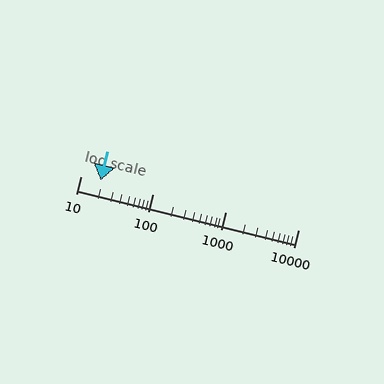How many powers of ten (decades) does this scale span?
The scale spans 3 decades, from 10 to 10000.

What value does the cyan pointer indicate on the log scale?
The pointer indicates approximately 19.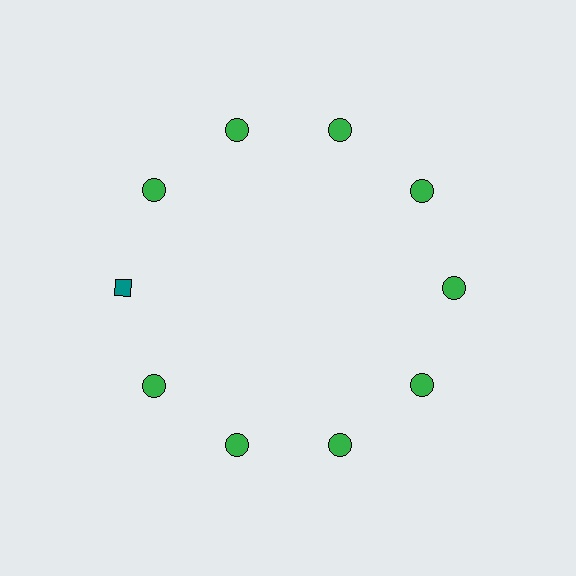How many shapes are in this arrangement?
There are 10 shapes arranged in a ring pattern.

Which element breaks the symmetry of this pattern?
The teal diamond at roughly the 9 o'clock position breaks the symmetry. All other shapes are green circles.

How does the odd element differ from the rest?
It differs in both color (teal instead of green) and shape (diamond instead of circle).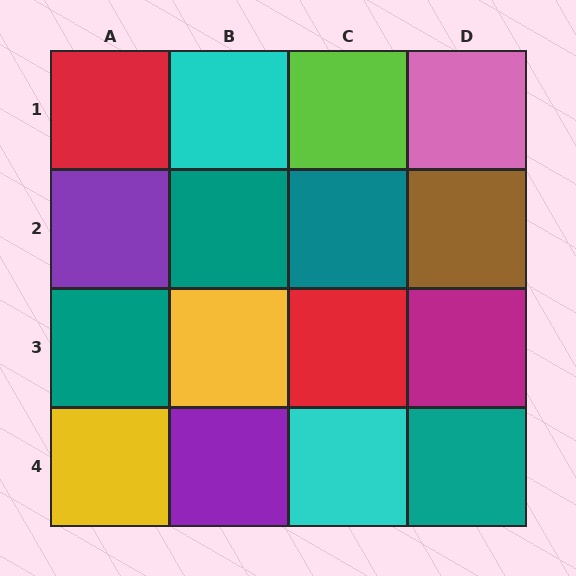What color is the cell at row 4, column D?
Teal.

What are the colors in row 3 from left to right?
Teal, yellow, red, magenta.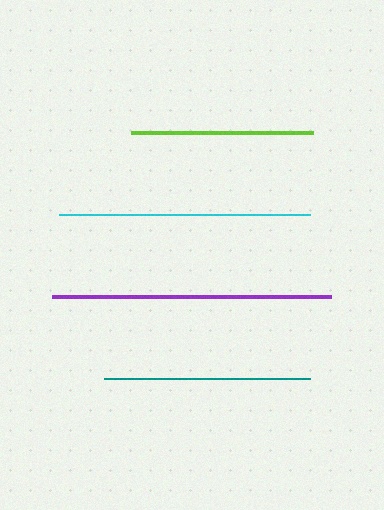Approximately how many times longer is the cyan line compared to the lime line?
The cyan line is approximately 1.4 times the length of the lime line.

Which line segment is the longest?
The purple line is the longest at approximately 279 pixels.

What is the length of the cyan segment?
The cyan segment is approximately 251 pixels long.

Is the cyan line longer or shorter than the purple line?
The purple line is longer than the cyan line.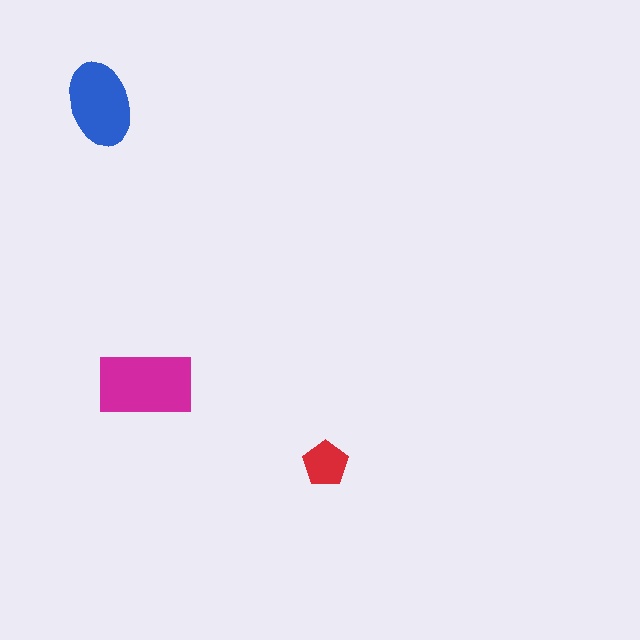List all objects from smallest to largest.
The red pentagon, the blue ellipse, the magenta rectangle.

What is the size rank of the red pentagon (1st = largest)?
3rd.